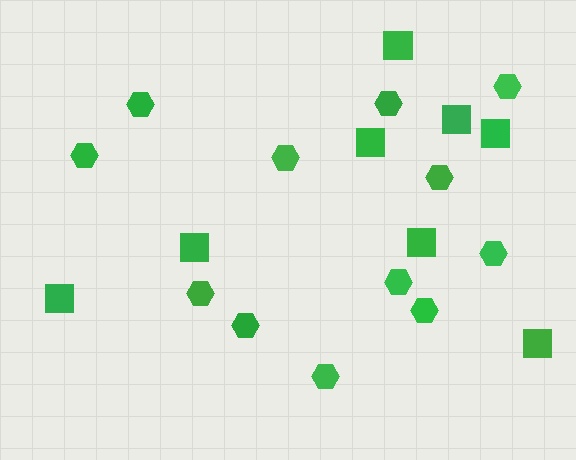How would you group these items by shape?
There are 2 groups: one group of squares (8) and one group of hexagons (12).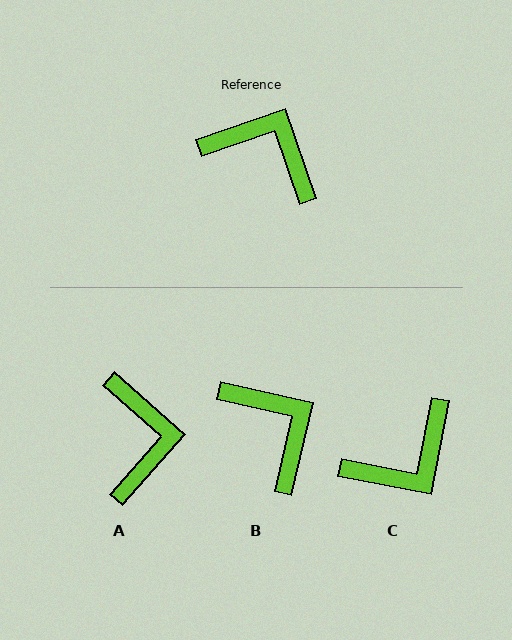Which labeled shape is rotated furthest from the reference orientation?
C, about 120 degrees away.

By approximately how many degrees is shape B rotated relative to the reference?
Approximately 32 degrees clockwise.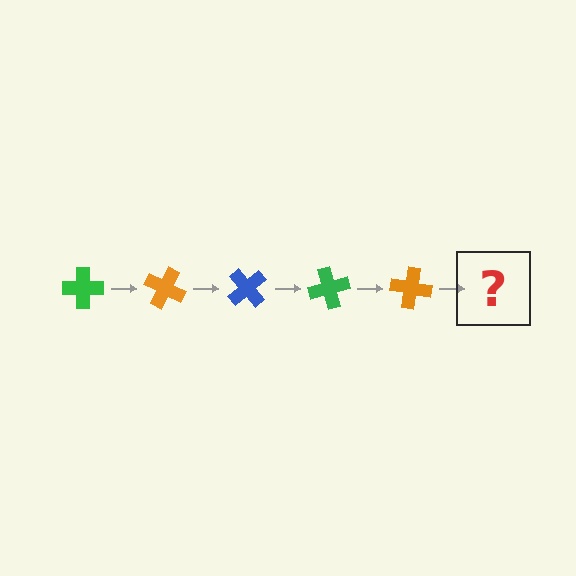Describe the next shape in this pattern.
It should be a blue cross, rotated 125 degrees from the start.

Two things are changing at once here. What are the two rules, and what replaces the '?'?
The two rules are that it rotates 25 degrees each step and the color cycles through green, orange, and blue. The '?' should be a blue cross, rotated 125 degrees from the start.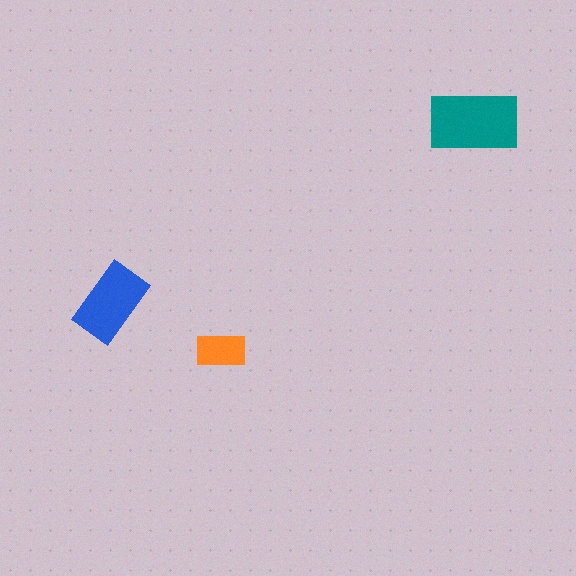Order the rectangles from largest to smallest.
the teal one, the blue one, the orange one.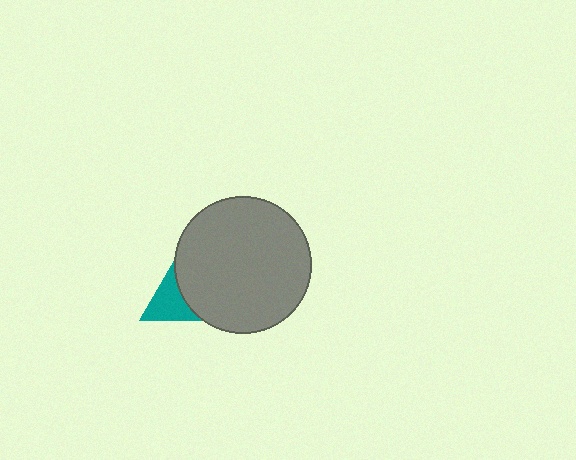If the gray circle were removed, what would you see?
You would see the complete teal triangle.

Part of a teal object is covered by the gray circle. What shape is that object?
It is a triangle.